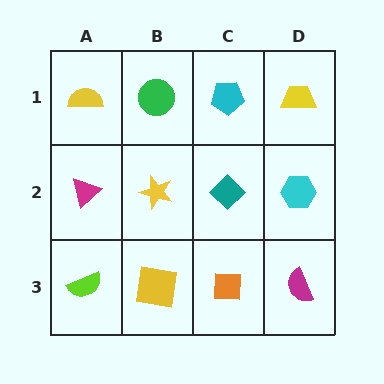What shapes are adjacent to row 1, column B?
A yellow star (row 2, column B), a yellow semicircle (row 1, column A), a cyan pentagon (row 1, column C).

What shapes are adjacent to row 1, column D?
A cyan hexagon (row 2, column D), a cyan pentagon (row 1, column C).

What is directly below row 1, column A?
A magenta triangle.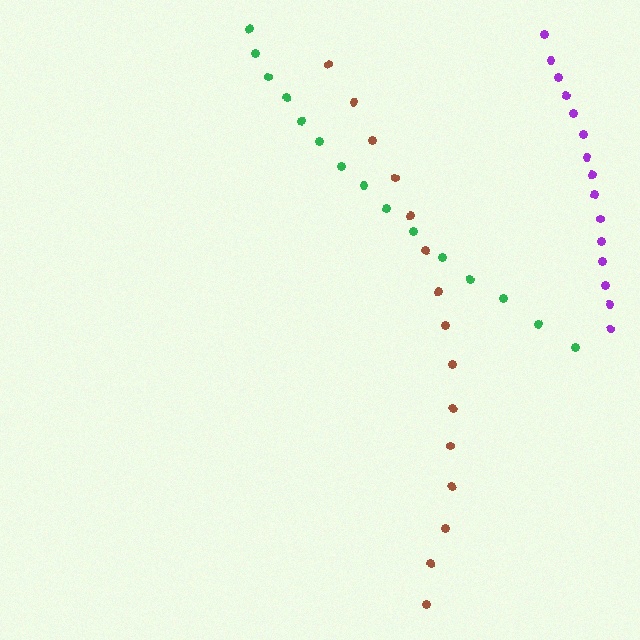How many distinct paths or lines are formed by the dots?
There are 3 distinct paths.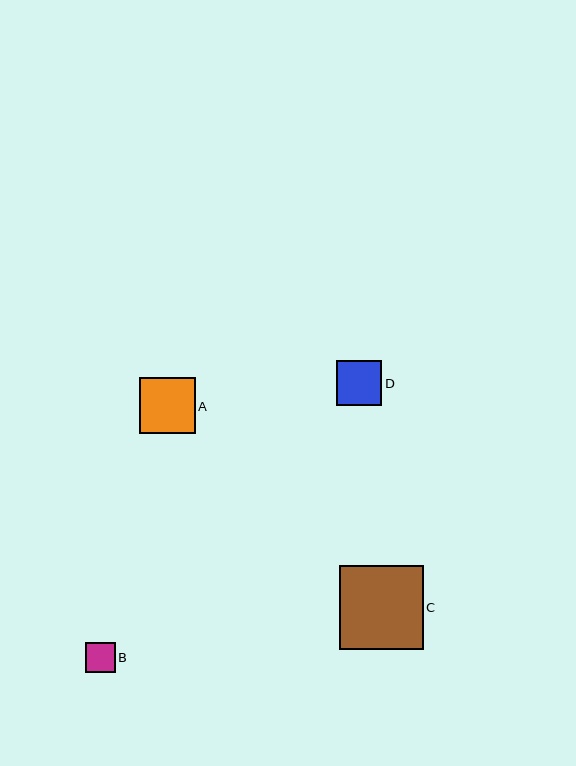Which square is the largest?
Square C is the largest with a size of approximately 84 pixels.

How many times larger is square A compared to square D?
Square A is approximately 1.2 times the size of square D.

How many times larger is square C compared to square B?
Square C is approximately 2.8 times the size of square B.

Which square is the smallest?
Square B is the smallest with a size of approximately 30 pixels.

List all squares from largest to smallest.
From largest to smallest: C, A, D, B.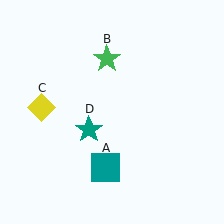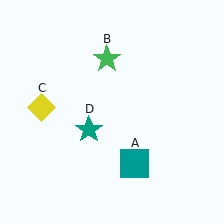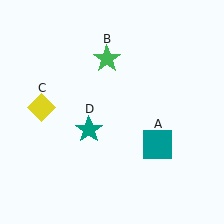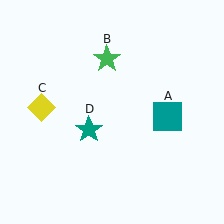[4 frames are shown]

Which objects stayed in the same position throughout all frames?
Green star (object B) and yellow diamond (object C) and teal star (object D) remained stationary.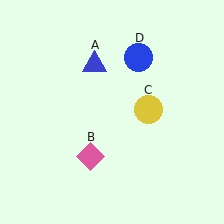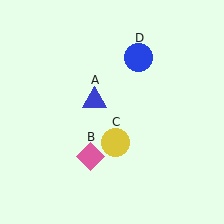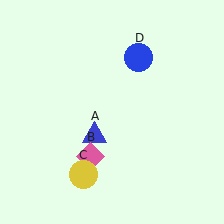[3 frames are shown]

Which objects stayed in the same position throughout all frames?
Pink diamond (object B) and blue circle (object D) remained stationary.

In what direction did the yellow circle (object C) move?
The yellow circle (object C) moved down and to the left.